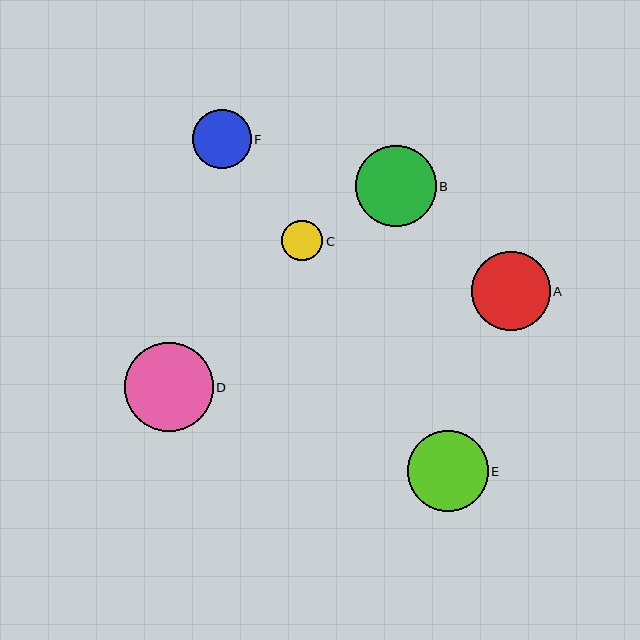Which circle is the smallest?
Circle C is the smallest with a size of approximately 41 pixels.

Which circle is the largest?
Circle D is the largest with a size of approximately 89 pixels.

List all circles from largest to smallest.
From largest to smallest: D, E, B, A, F, C.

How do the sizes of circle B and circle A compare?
Circle B and circle A are approximately the same size.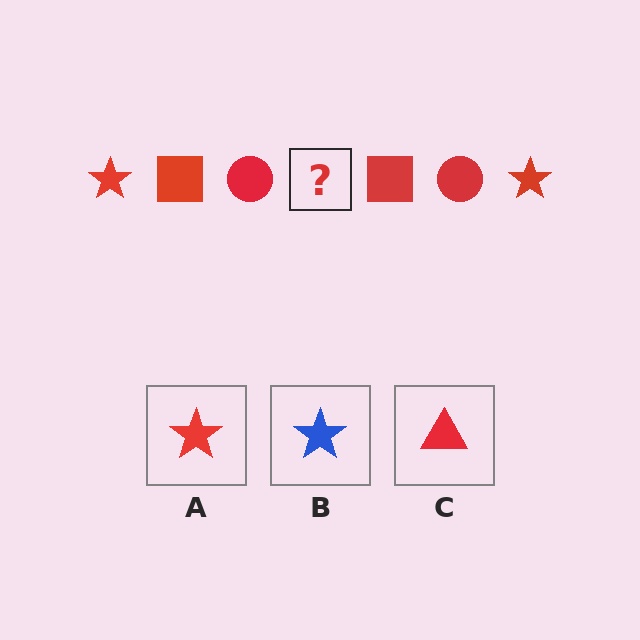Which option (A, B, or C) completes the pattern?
A.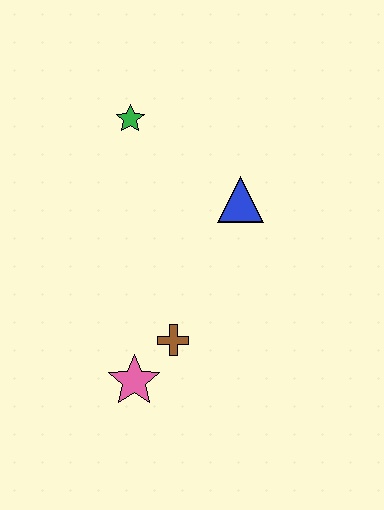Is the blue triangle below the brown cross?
No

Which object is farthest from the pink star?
The green star is farthest from the pink star.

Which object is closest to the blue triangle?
The green star is closest to the blue triangle.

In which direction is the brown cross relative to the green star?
The brown cross is below the green star.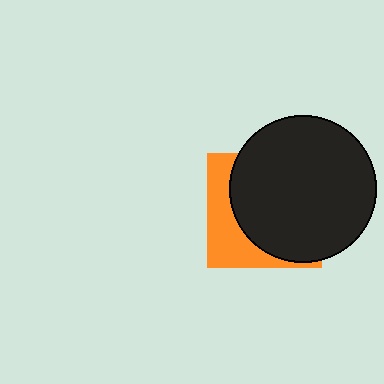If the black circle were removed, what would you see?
You would see the complete orange square.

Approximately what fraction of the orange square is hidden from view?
Roughly 68% of the orange square is hidden behind the black circle.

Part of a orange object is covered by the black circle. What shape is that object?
It is a square.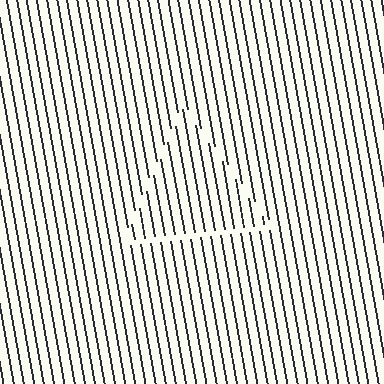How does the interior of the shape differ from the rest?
The interior of the shape contains the same grating, shifted by half a period — the contour is defined by the phase discontinuity where line-ends from the inner and outer gratings abut.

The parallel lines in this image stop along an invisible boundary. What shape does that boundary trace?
An illusory triangle. The interior of the shape contains the same grating, shifted by half a period — the contour is defined by the phase discontinuity where line-ends from the inner and outer gratings abut.